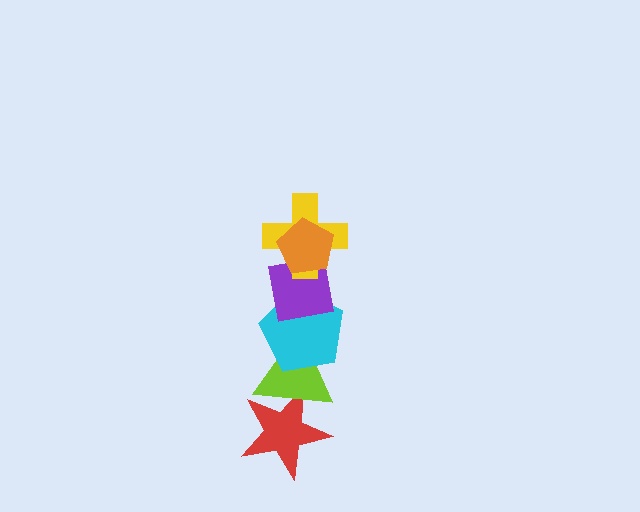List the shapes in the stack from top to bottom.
From top to bottom: the orange pentagon, the yellow cross, the purple square, the cyan pentagon, the lime triangle, the red star.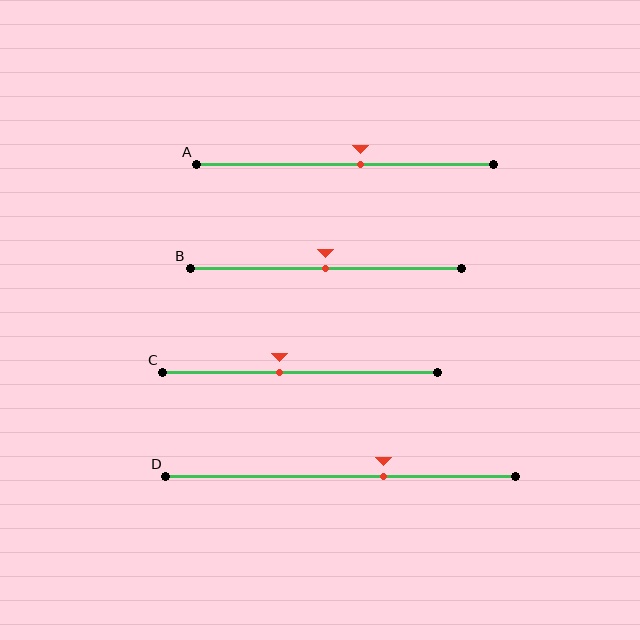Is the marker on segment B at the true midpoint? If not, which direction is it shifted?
Yes, the marker on segment B is at the true midpoint.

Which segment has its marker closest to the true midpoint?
Segment B has its marker closest to the true midpoint.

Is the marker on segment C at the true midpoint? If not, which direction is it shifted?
No, the marker on segment C is shifted to the left by about 7% of the segment length.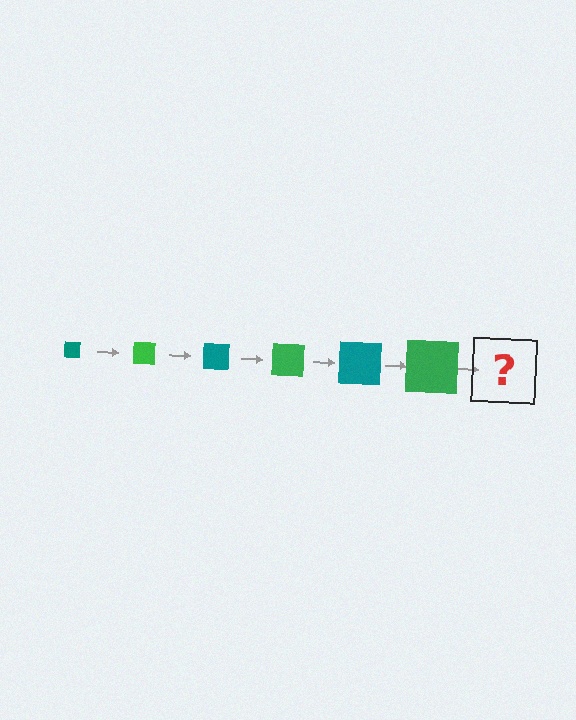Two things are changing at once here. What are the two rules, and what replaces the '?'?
The two rules are that the square grows larger each step and the color cycles through teal and green. The '?' should be a teal square, larger than the previous one.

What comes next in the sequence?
The next element should be a teal square, larger than the previous one.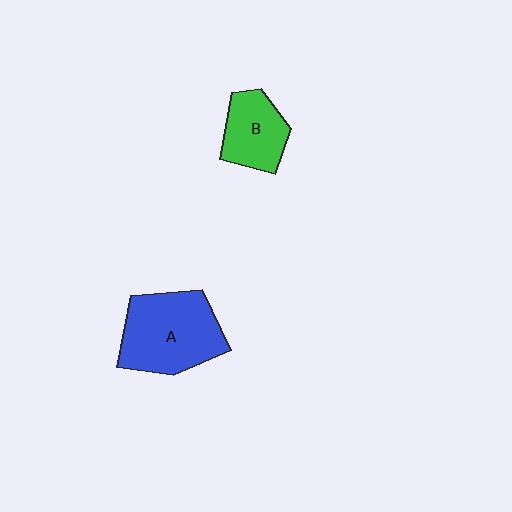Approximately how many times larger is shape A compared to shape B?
Approximately 1.7 times.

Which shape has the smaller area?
Shape B (green).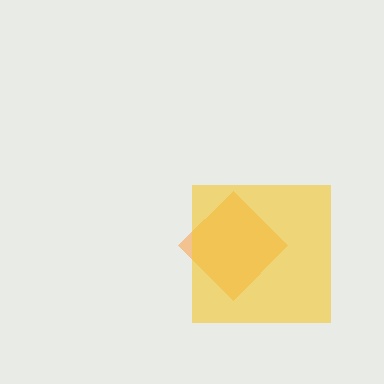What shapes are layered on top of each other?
The layered shapes are: an orange diamond, a yellow square.